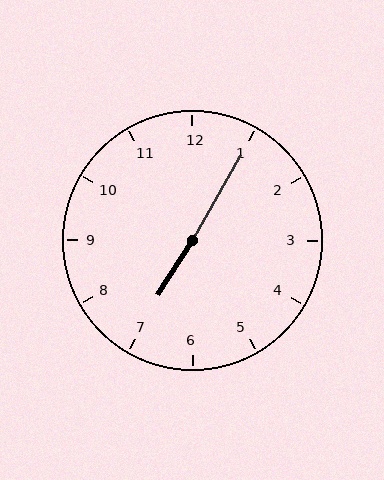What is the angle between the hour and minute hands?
Approximately 178 degrees.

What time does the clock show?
7:05.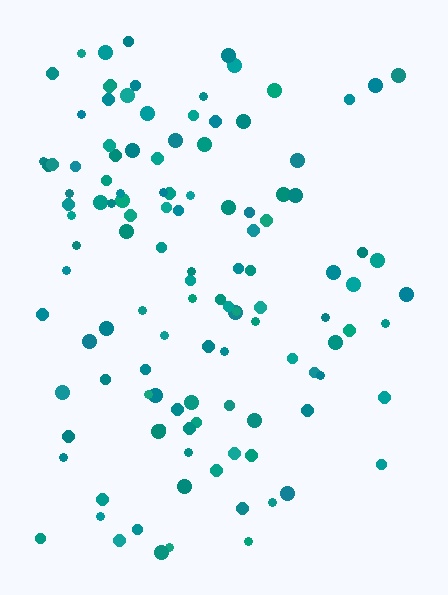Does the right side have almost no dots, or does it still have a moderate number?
Still a moderate number, just noticeably fewer than the left.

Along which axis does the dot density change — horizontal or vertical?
Horizontal.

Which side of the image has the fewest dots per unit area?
The right.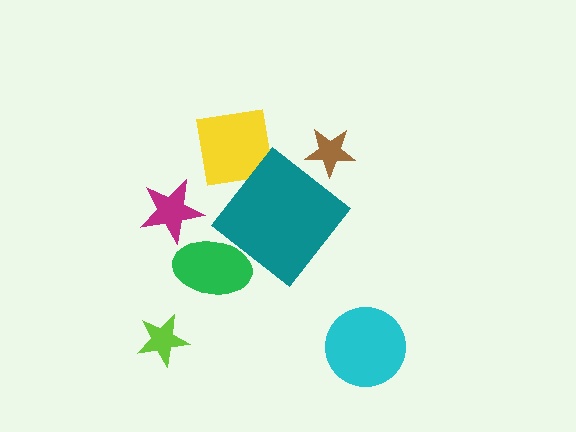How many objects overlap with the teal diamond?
1 object overlaps with the teal diamond.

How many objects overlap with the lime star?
0 objects overlap with the lime star.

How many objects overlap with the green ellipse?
0 objects overlap with the green ellipse.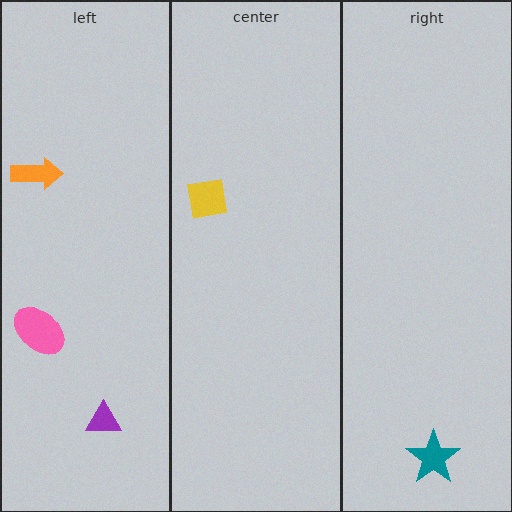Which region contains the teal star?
The right region.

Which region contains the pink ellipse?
The left region.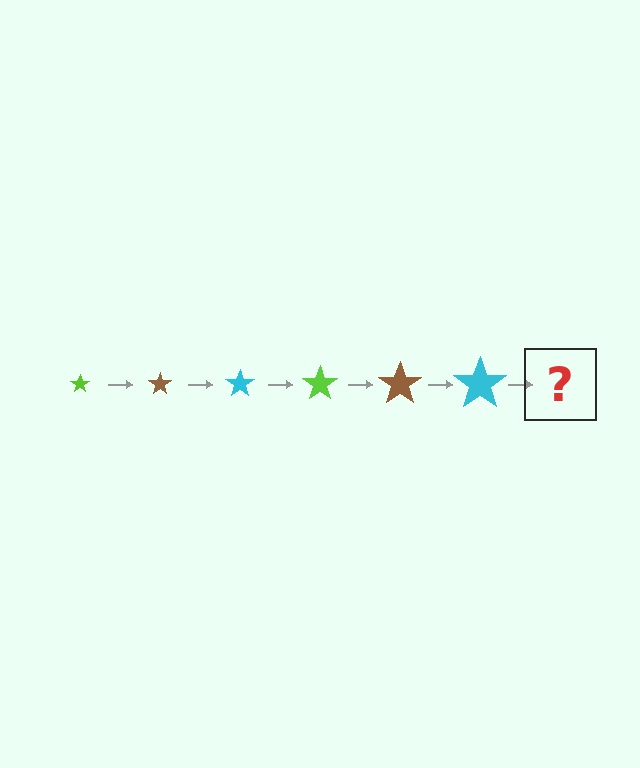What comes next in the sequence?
The next element should be a lime star, larger than the previous one.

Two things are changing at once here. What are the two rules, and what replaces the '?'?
The two rules are that the star grows larger each step and the color cycles through lime, brown, and cyan. The '?' should be a lime star, larger than the previous one.